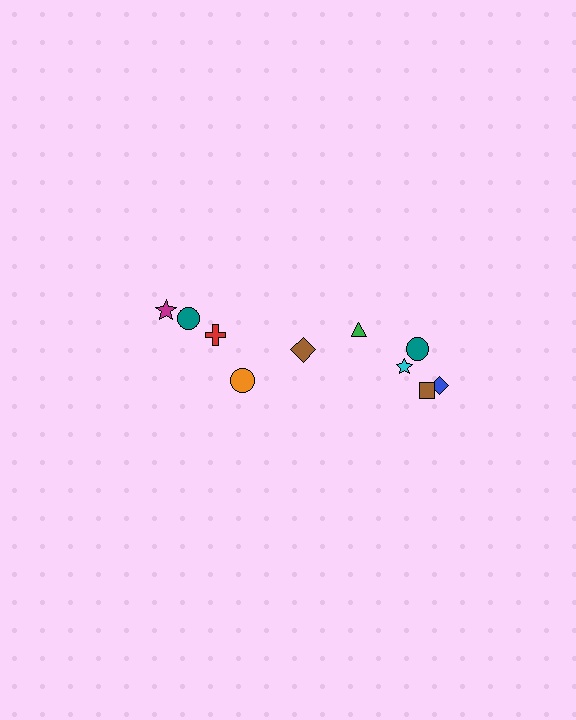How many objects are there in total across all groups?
There are 10 objects.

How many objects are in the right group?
There are 6 objects.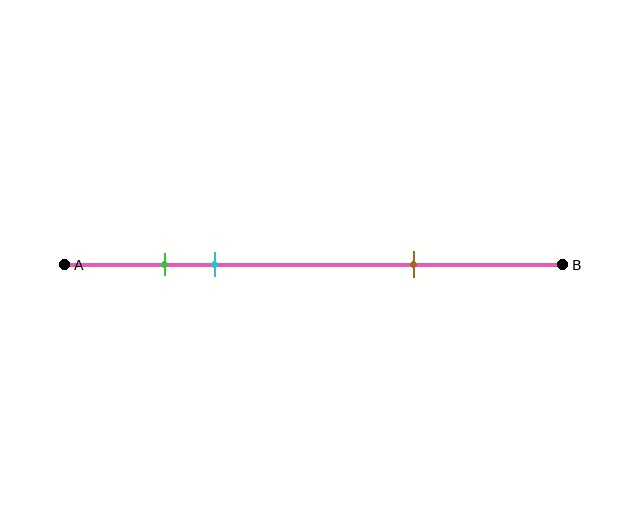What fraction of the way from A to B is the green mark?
The green mark is approximately 20% (0.2) of the way from A to B.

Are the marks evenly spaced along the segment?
No, the marks are not evenly spaced.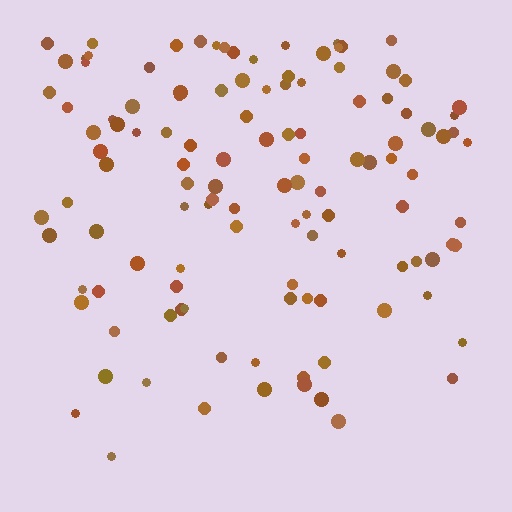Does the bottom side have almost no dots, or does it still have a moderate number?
Still a moderate number, just noticeably fewer than the top.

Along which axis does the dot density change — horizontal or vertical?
Vertical.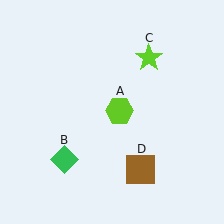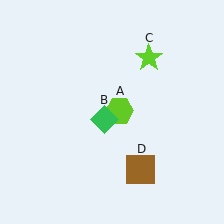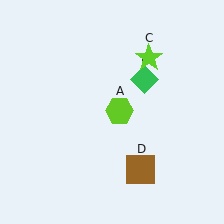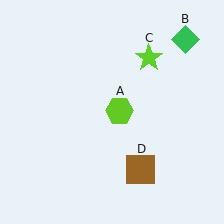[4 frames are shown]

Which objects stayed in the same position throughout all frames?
Lime hexagon (object A) and lime star (object C) and brown square (object D) remained stationary.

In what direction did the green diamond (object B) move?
The green diamond (object B) moved up and to the right.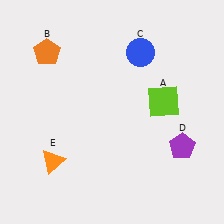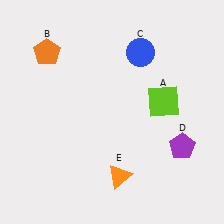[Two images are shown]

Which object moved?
The orange triangle (E) moved right.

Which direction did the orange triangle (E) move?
The orange triangle (E) moved right.